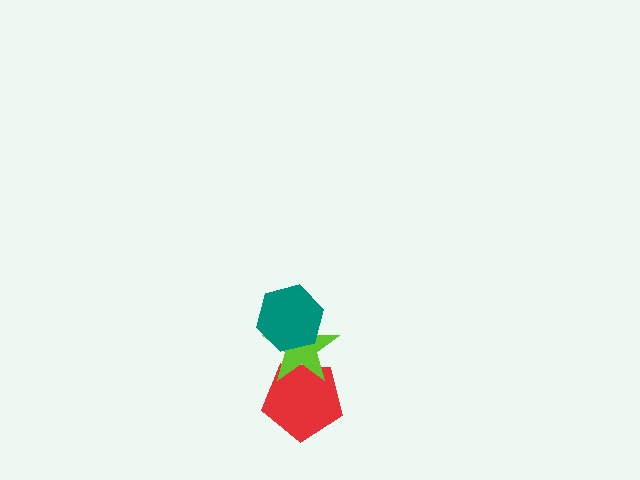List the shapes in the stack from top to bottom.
From top to bottom: the teal hexagon, the lime star, the red pentagon.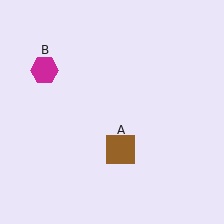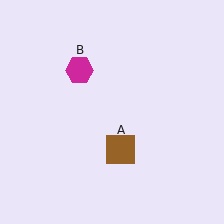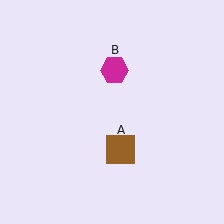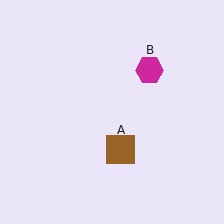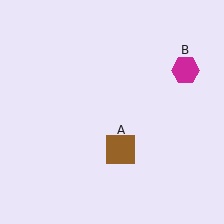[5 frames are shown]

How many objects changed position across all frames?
1 object changed position: magenta hexagon (object B).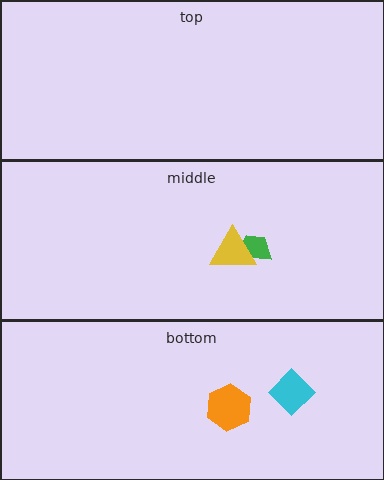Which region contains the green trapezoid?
The middle region.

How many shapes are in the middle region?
2.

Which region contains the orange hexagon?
The bottom region.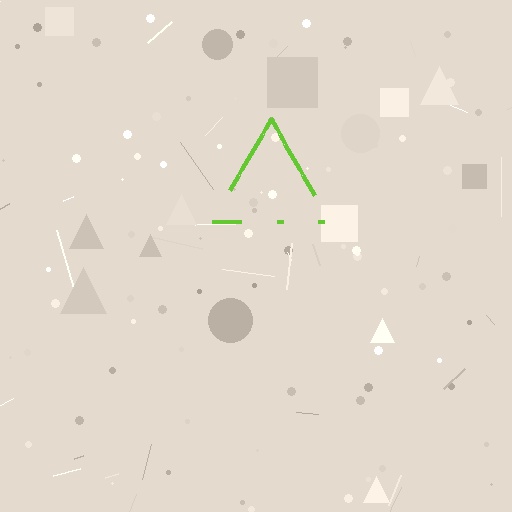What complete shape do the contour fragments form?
The contour fragments form a triangle.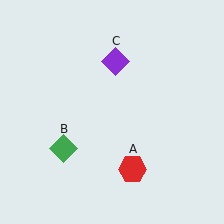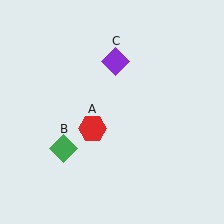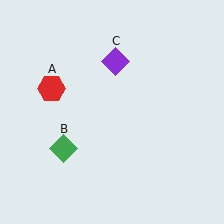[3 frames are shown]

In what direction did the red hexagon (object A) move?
The red hexagon (object A) moved up and to the left.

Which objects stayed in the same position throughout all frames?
Green diamond (object B) and purple diamond (object C) remained stationary.